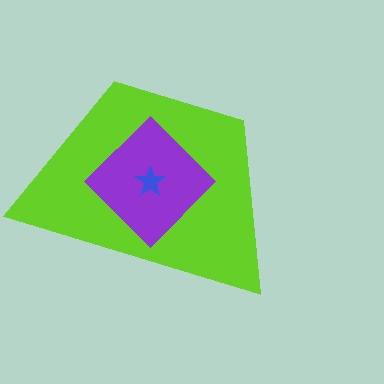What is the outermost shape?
The lime trapezoid.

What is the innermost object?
The blue star.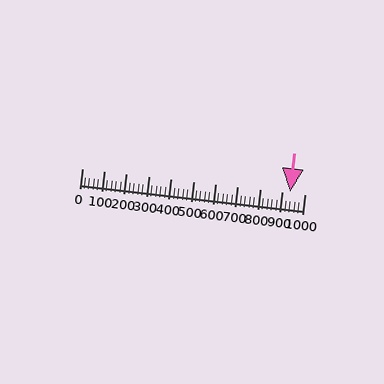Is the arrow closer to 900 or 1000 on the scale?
The arrow is closer to 900.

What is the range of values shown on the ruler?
The ruler shows values from 0 to 1000.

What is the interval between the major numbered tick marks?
The major tick marks are spaced 100 units apart.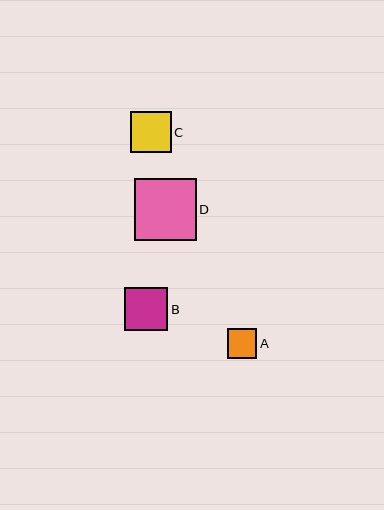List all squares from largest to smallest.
From largest to smallest: D, B, C, A.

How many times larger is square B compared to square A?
Square B is approximately 1.4 times the size of square A.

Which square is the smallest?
Square A is the smallest with a size of approximately 30 pixels.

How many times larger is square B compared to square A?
Square B is approximately 1.4 times the size of square A.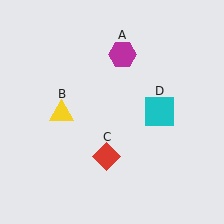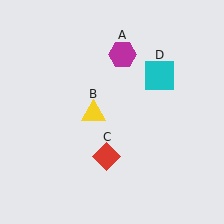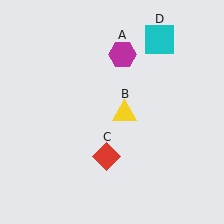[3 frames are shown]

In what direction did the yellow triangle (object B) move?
The yellow triangle (object B) moved right.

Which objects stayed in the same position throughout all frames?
Magenta hexagon (object A) and red diamond (object C) remained stationary.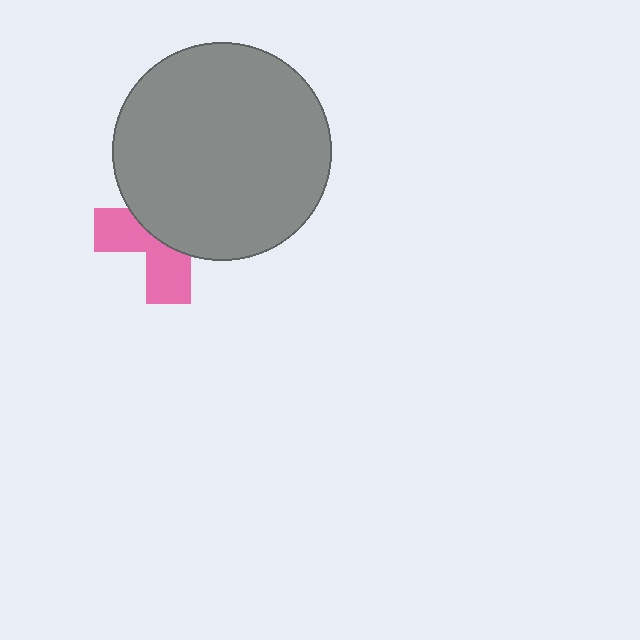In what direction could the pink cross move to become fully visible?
The pink cross could move down. That would shift it out from behind the gray circle entirely.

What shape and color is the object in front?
The object in front is a gray circle.